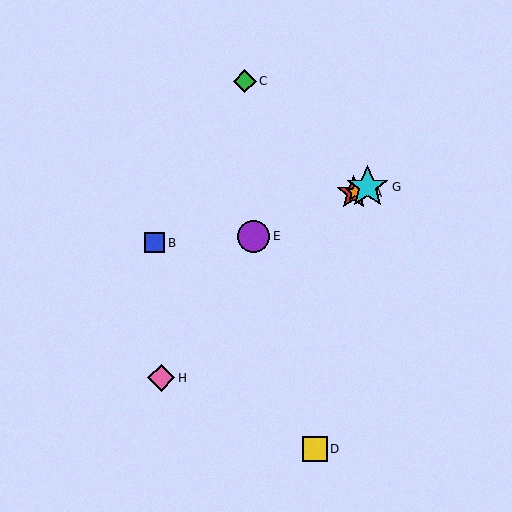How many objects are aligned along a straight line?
4 objects (A, E, F, G) are aligned along a straight line.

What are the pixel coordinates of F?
Object F is at (355, 192).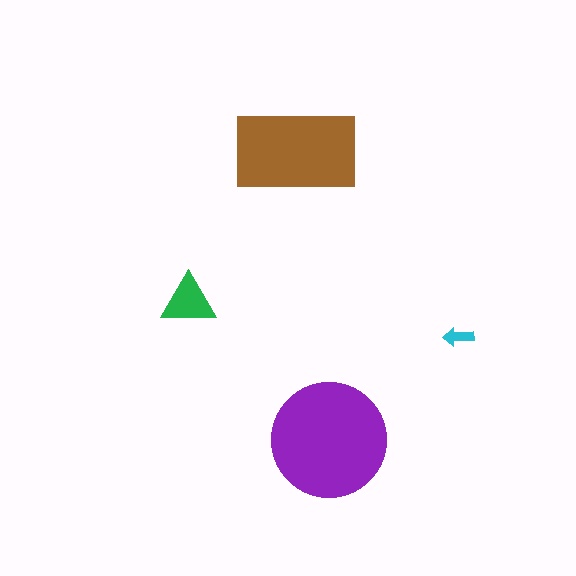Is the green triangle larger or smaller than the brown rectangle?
Smaller.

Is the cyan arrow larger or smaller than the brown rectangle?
Smaller.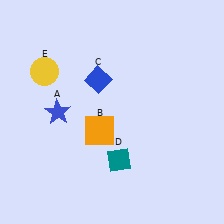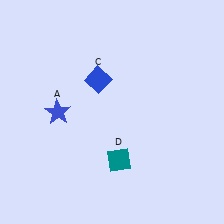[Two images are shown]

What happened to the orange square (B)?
The orange square (B) was removed in Image 2. It was in the bottom-left area of Image 1.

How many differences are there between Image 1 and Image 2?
There are 2 differences between the two images.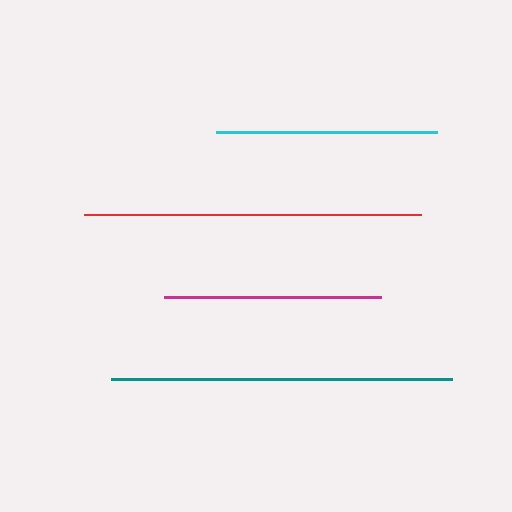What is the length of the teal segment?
The teal segment is approximately 342 pixels long.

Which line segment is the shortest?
The magenta line is the shortest at approximately 216 pixels.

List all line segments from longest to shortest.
From longest to shortest: teal, red, cyan, magenta.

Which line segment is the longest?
The teal line is the longest at approximately 342 pixels.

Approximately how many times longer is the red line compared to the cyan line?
The red line is approximately 1.5 times the length of the cyan line.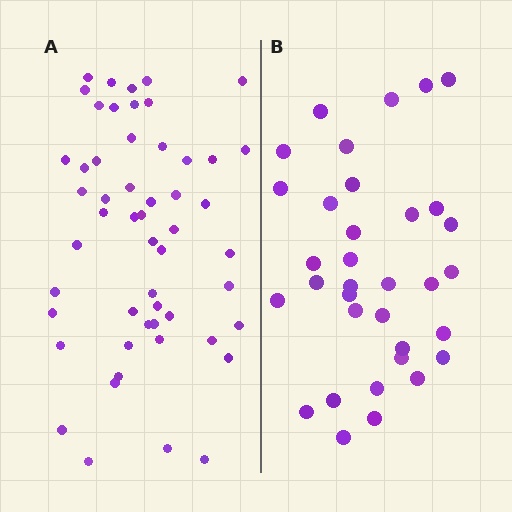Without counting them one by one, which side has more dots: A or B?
Region A (the left region) has more dots.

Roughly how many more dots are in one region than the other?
Region A has approximately 20 more dots than region B.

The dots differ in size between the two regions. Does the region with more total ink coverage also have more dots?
No. Region B has more total ink coverage because its dots are larger, but region A actually contains more individual dots. Total area can be misleading — the number of items is what matters here.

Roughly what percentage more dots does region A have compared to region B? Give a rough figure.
About 55% more.